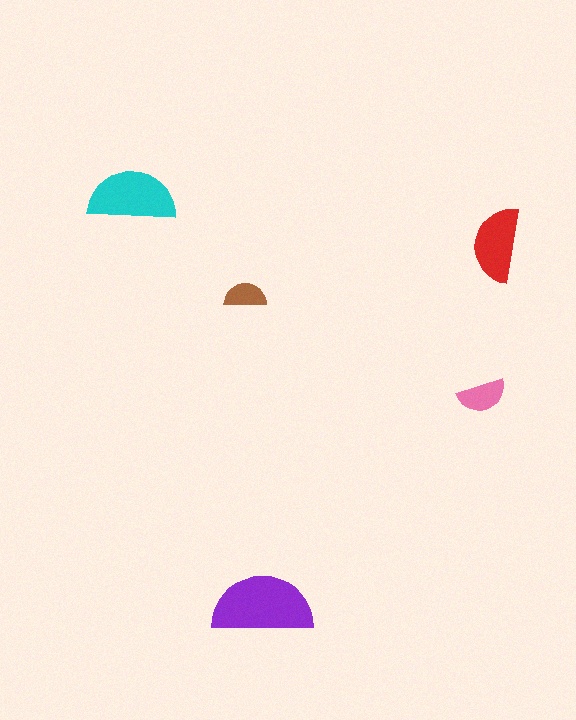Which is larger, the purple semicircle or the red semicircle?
The purple one.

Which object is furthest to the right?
The red semicircle is rightmost.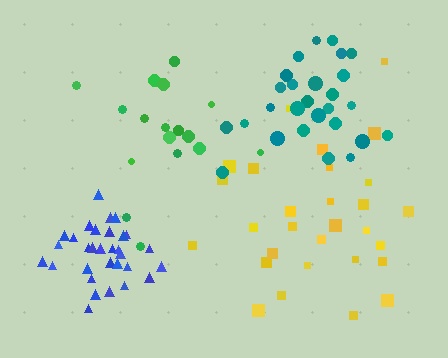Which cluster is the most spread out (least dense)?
Green.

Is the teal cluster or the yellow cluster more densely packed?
Teal.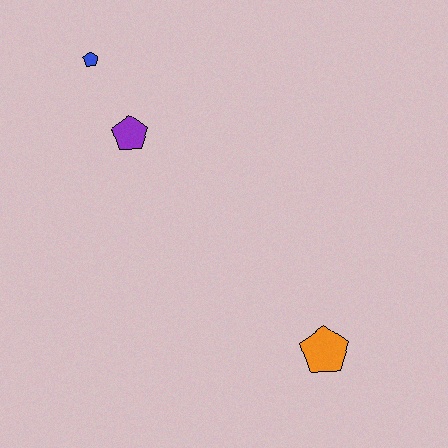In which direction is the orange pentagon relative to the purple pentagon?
The orange pentagon is below the purple pentagon.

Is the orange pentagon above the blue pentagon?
No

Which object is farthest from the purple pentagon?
The orange pentagon is farthest from the purple pentagon.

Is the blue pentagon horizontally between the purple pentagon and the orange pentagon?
No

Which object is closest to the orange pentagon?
The purple pentagon is closest to the orange pentagon.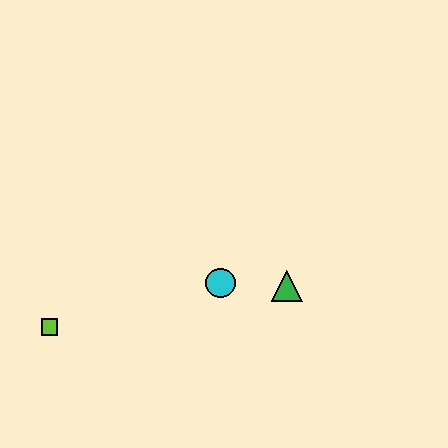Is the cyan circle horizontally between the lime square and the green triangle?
Yes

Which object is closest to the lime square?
The cyan circle is closest to the lime square.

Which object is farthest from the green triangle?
The lime square is farthest from the green triangle.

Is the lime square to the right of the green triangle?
No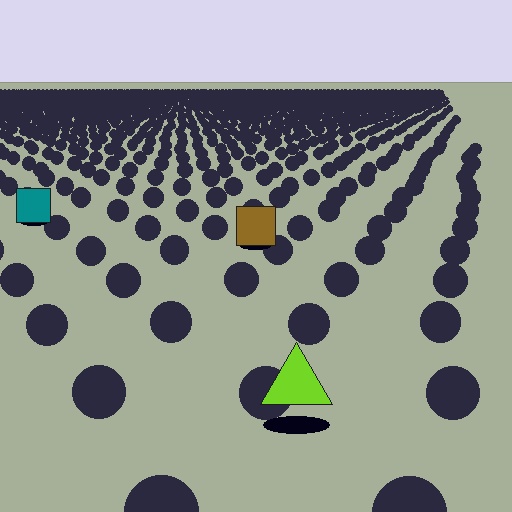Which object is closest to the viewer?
The lime triangle is closest. The texture marks near it are larger and more spread out.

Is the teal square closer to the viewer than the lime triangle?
No. The lime triangle is closer — you can tell from the texture gradient: the ground texture is coarser near it.